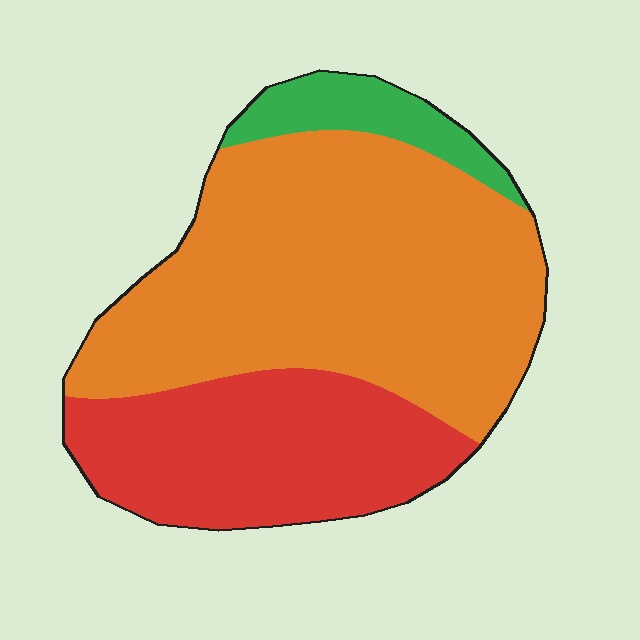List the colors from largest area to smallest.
From largest to smallest: orange, red, green.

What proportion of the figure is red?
Red covers 31% of the figure.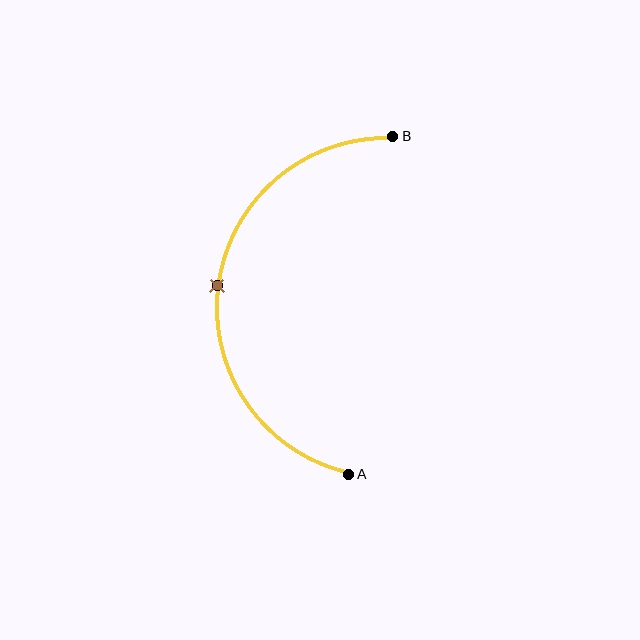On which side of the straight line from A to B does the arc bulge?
The arc bulges to the left of the straight line connecting A and B.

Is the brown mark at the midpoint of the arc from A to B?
Yes. The brown mark lies on the arc at equal arc-length from both A and B — it is the arc midpoint.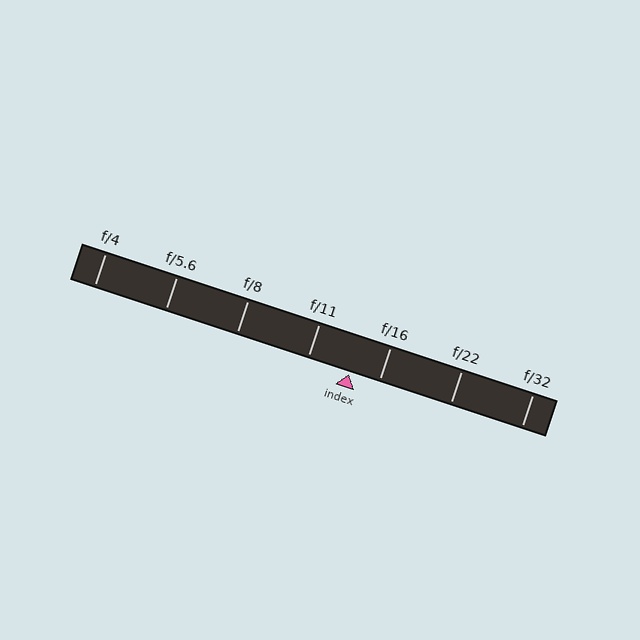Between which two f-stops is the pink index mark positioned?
The index mark is between f/11 and f/16.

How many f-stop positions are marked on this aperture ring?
There are 7 f-stop positions marked.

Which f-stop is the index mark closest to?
The index mark is closest to f/16.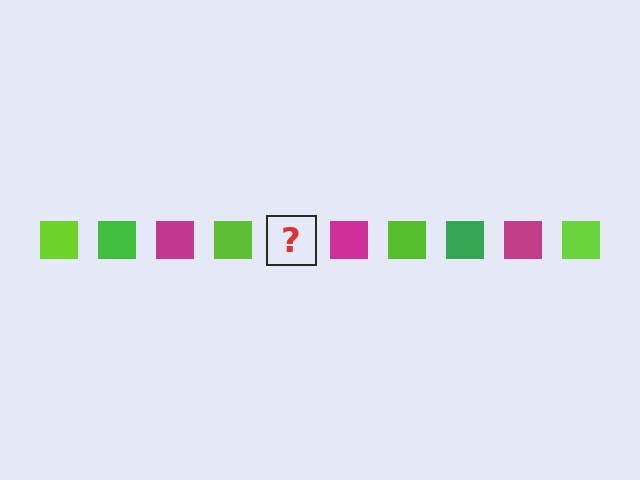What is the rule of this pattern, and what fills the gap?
The rule is that the pattern cycles through lime, green, magenta squares. The gap should be filled with a green square.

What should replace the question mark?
The question mark should be replaced with a green square.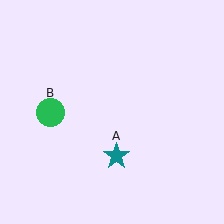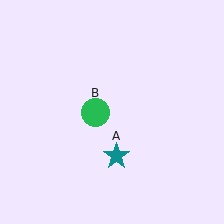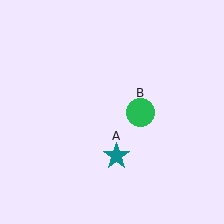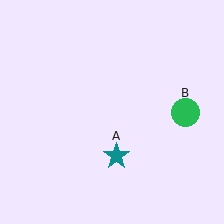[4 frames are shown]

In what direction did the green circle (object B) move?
The green circle (object B) moved right.